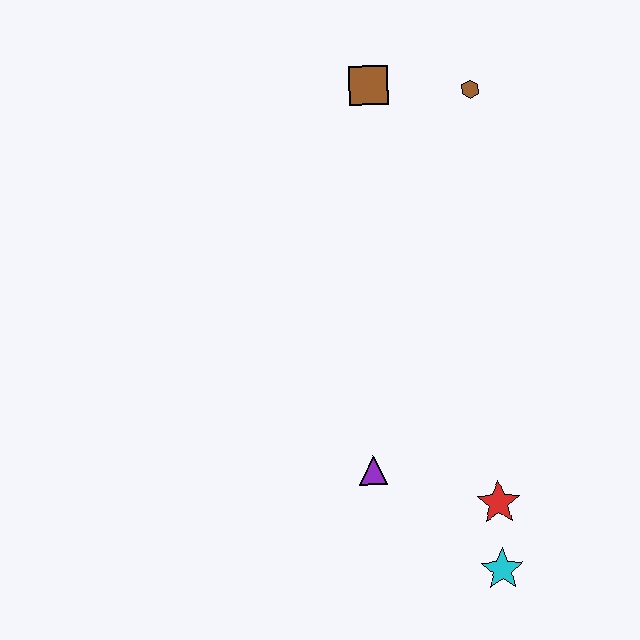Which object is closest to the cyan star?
The red star is closest to the cyan star.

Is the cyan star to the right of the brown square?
Yes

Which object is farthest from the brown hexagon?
The cyan star is farthest from the brown hexagon.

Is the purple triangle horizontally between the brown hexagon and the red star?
No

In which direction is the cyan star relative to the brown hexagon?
The cyan star is below the brown hexagon.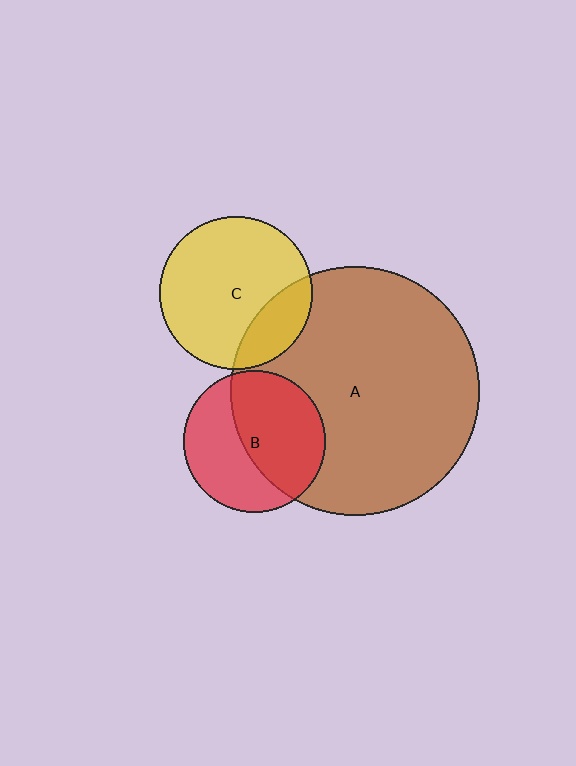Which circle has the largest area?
Circle A (brown).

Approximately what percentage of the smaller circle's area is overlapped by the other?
Approximately 20%.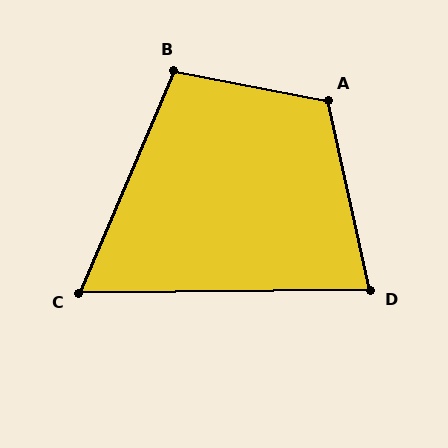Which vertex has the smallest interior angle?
C, at approximately 66 degrees.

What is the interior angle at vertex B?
Approximately 102 degrees (obtuse).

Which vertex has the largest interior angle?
A, at approximately 114 degrees.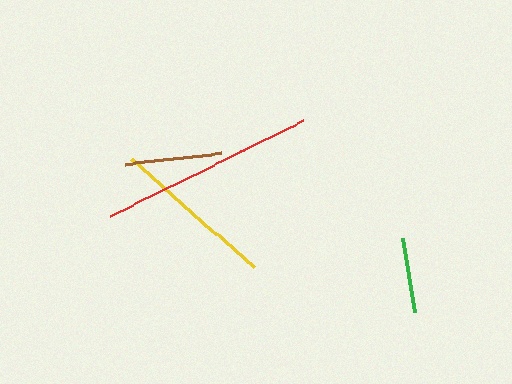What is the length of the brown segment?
The brown segment is approximately 97 pixels long.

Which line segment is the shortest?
The green line is the shortest at approximately 75 pixels.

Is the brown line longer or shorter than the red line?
The red line is longer than the brown line.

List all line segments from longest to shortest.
From longest to shortest: red, yellow, brown, green.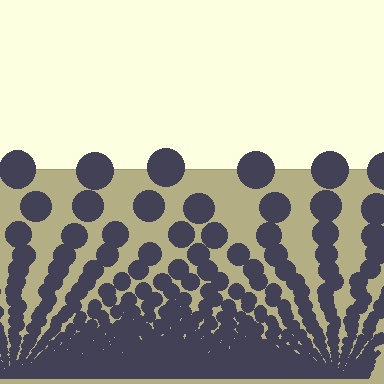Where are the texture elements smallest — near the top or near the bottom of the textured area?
Near the bottom.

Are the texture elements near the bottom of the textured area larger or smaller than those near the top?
Smaller. The gradient is inverted — elements near the bottom are smaller and denser.